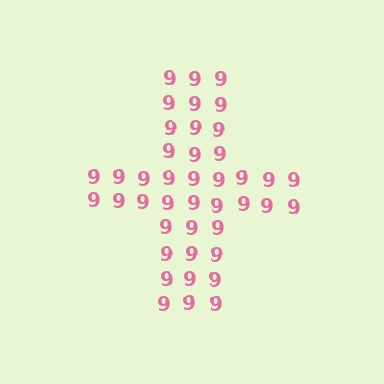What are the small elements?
The small elements are digit 9's.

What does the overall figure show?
The overall figure shows a cross.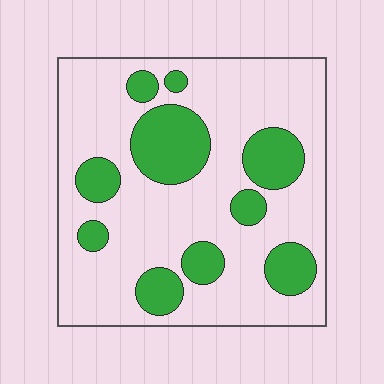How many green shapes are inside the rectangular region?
10.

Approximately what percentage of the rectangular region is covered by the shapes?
Approximately 25%.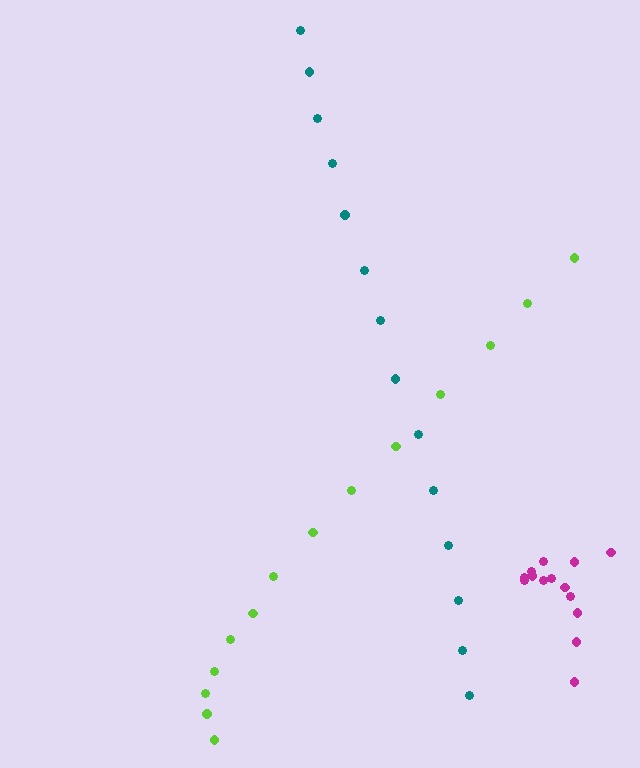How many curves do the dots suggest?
There are 3 distinct paths.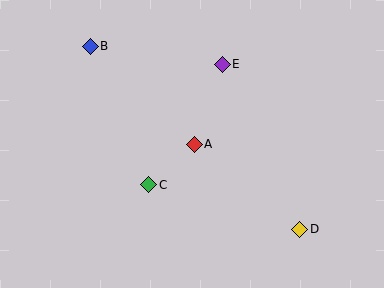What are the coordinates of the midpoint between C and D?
The midpoint between C and D is at (224, 207).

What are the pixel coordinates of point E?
Point E is at (222, 64).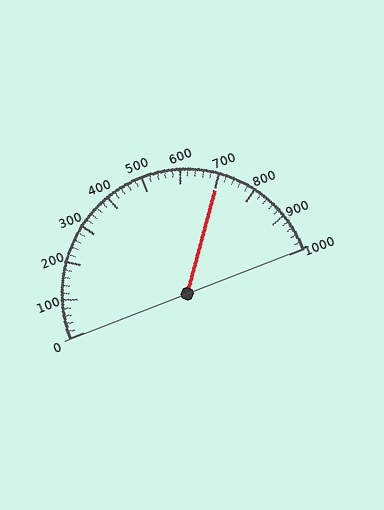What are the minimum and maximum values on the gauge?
The gauge ranges from 0 to 1000.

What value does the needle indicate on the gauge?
The needle indicates approximately 700.